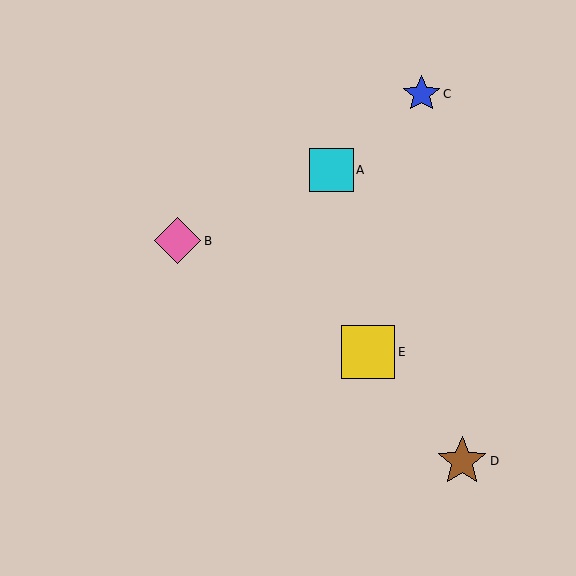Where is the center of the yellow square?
The center of the yellow square is at (368, 352).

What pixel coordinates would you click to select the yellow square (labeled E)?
Click at (368, 352) to select the yellow square E.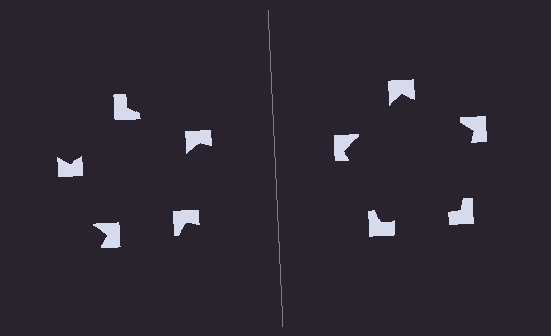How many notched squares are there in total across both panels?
10 — 5 on each side.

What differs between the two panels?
The notched squares are positioned identically on both sides; only the wedge orientations differ. On the right they align to a pentagon; on the left they are misaligned.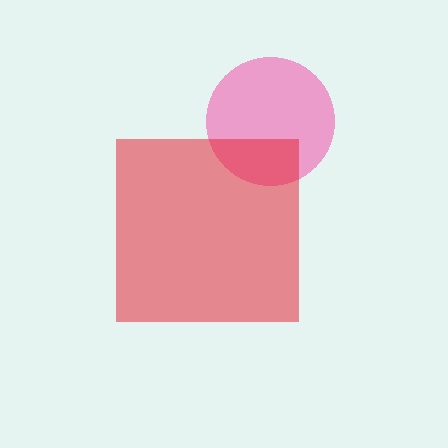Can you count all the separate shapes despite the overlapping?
Yes, there are 2 separate shapes.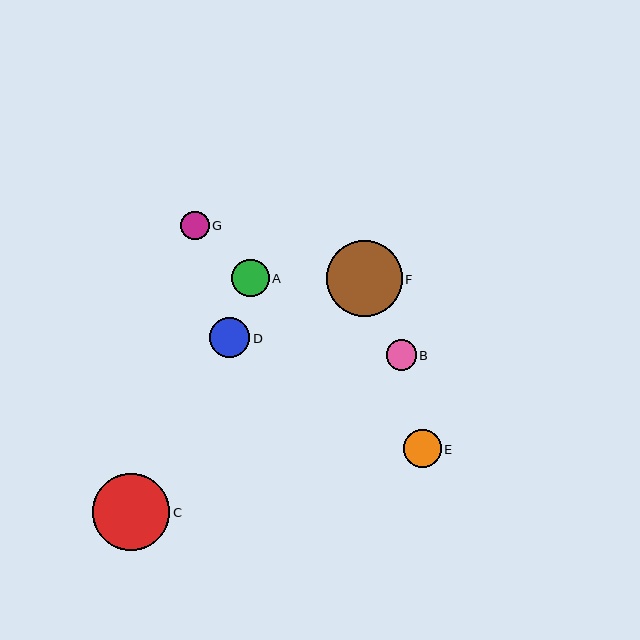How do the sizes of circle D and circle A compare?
Circle D and circle A are approximately the same size.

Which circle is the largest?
Circle C is the largest with a size of approximately 77 pixels.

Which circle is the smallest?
Circle G is the smallest with a size of approximately 29 pixels.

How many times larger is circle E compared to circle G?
Circle E is approximately 1.3 times the size of circle G.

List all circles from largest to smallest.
From largest to smallest: C, F, D, E, A, B, G.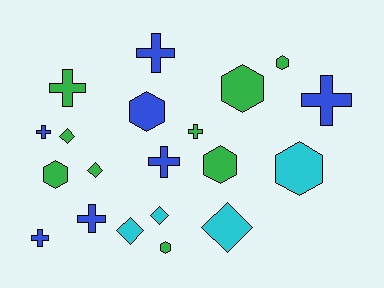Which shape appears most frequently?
Cross, with 8 objects.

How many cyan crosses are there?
There are no cyan crosses.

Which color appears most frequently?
Green, with 9 objects.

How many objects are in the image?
There are 20 objects.